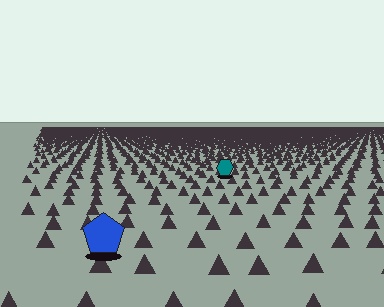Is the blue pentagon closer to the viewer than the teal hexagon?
Yes. The blue pentagon is closer — you can tell from the texture gradient: the ground texture is coarser near it.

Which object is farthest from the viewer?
The teal hexagon is farthest from the viewer. It appears smaller and the ground texture around it is denser.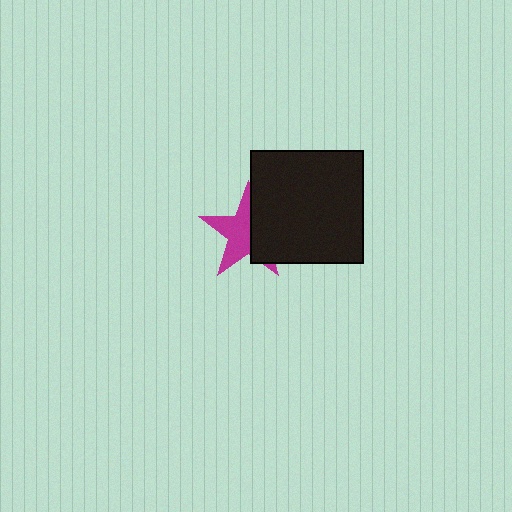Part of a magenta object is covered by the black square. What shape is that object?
It is a star.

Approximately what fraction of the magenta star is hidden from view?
Roughly 44% of the magenta star is hidden behind the black square.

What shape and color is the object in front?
The object in front is a black square.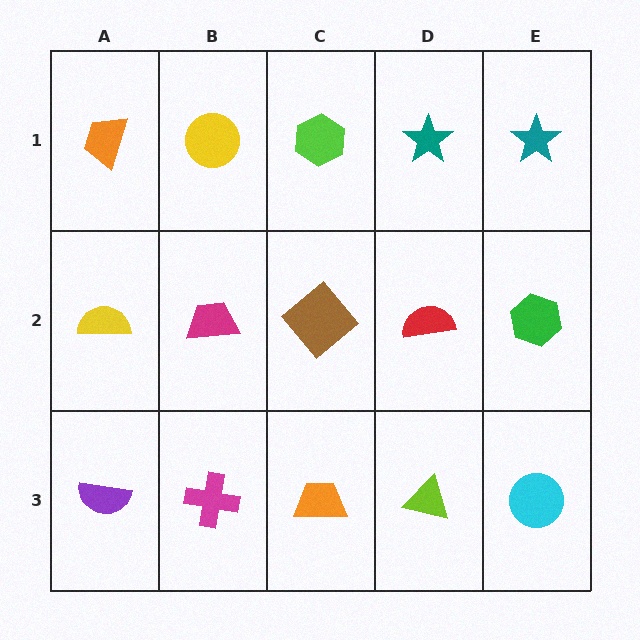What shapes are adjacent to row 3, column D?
A red semicircle (row 2, column D), an orange trapezoid (row 3, column C), a cyan circle (row 3, column E).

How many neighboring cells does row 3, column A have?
2.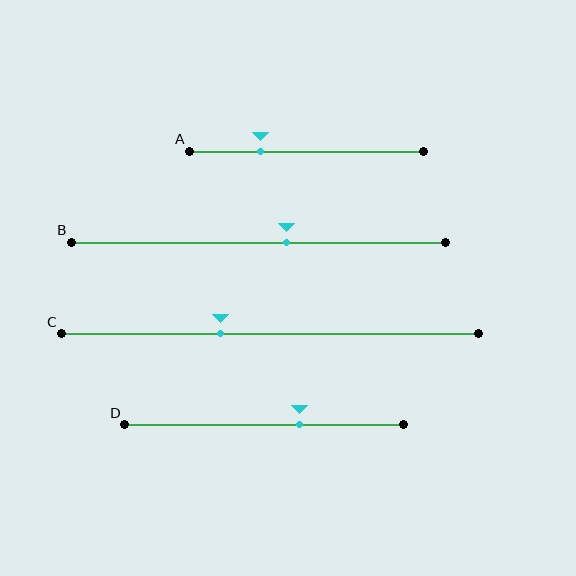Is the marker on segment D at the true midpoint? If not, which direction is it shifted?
No, the marker on segment D is shifted to the right by about 13% of the segment length.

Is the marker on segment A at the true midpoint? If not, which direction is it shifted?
No, the marker on segment A is shifted to the left by about 20% of the segment length.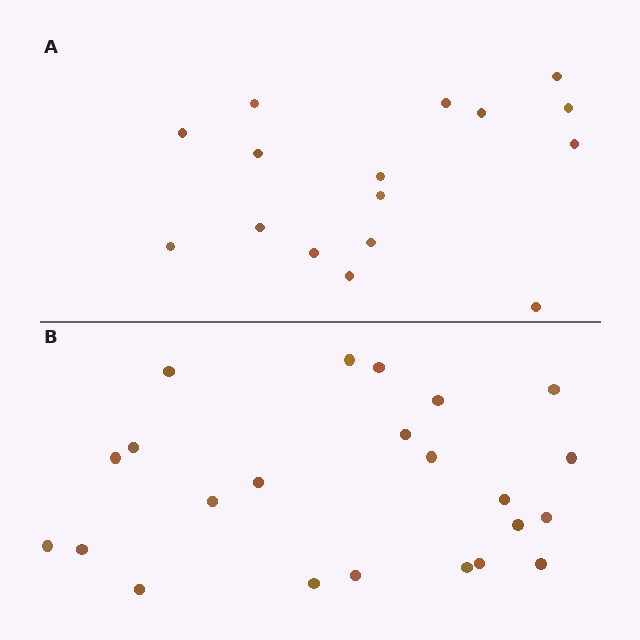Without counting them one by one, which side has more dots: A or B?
Region B (the bottom region) has more dots.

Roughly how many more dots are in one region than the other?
Region B has roughly 8 or so more dots than region A.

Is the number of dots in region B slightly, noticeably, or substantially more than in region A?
Region B has noticeably more, but not dramatically so. The ratio is roughly 1.4 to 1.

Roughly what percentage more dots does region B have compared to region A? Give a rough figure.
About 45% more.